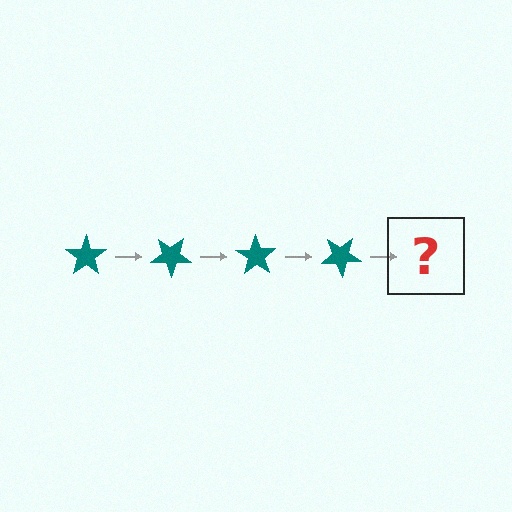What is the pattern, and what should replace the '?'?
The pattern is that the star rotates 35 degrees each step. The '?' should be a teal star rotated 140 degrees.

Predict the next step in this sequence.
The next step is a teal star rotated 140 degrees.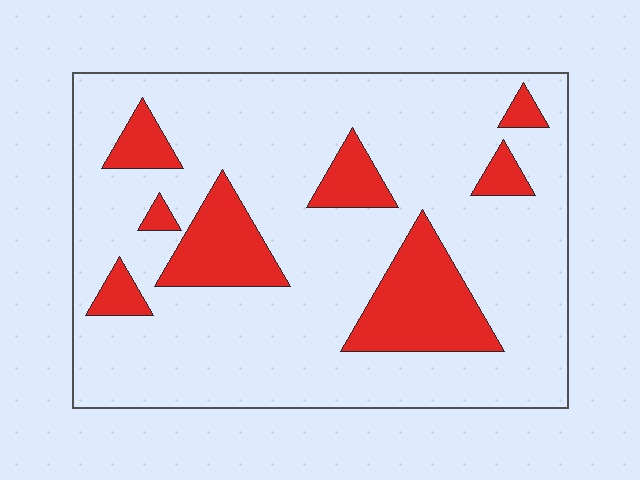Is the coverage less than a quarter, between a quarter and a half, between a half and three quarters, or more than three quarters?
Less than a quarter.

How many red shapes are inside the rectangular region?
8.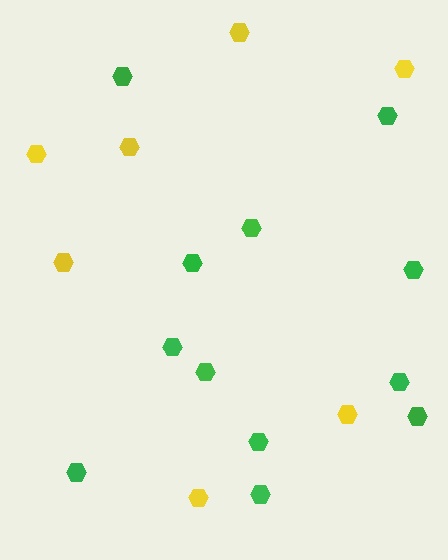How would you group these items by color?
There are 2 groups: one group of green hexagons (12) and one group of yellow hexagons (7).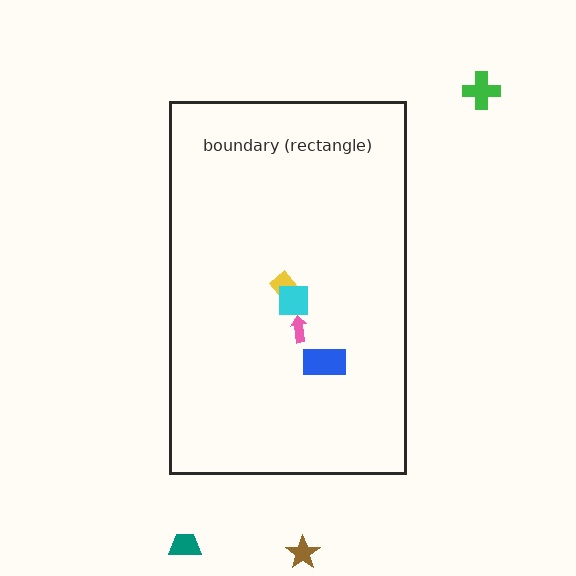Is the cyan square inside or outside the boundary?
Inside.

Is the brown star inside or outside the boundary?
Outside.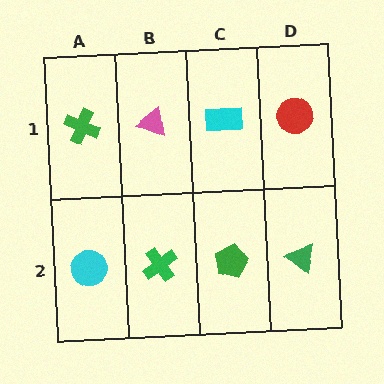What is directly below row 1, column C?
A green pentagon.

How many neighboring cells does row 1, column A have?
2.